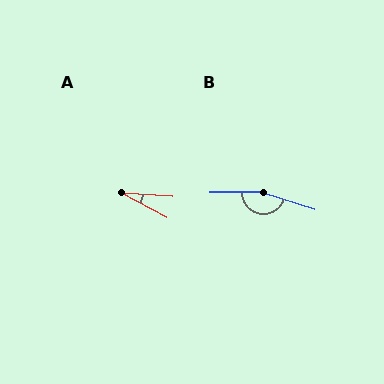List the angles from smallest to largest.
A (24°), B (162°).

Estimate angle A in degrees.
Approximately 24 degrees.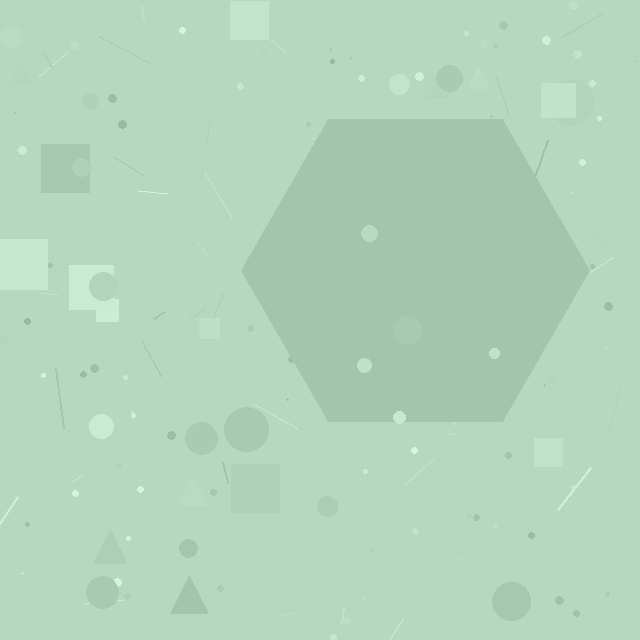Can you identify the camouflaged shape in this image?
The camouflaged shape is a hexagon.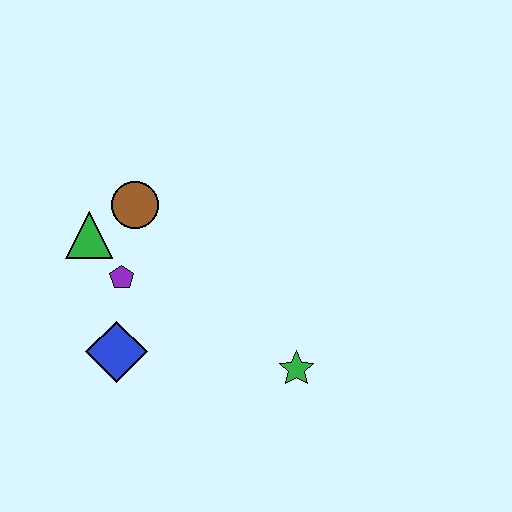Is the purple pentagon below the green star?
No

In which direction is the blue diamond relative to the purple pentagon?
The blue diamond is below the purple pentagon.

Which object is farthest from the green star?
The green triangle is farthest from the green star.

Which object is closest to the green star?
The blue diamond is closest to the green star.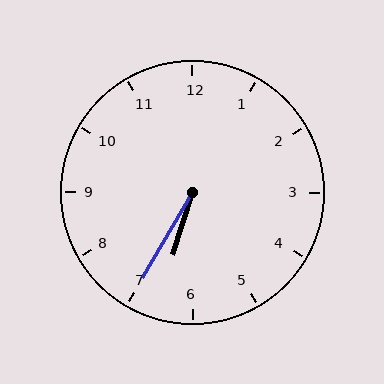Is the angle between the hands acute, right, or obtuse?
It is acute.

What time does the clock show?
6:35.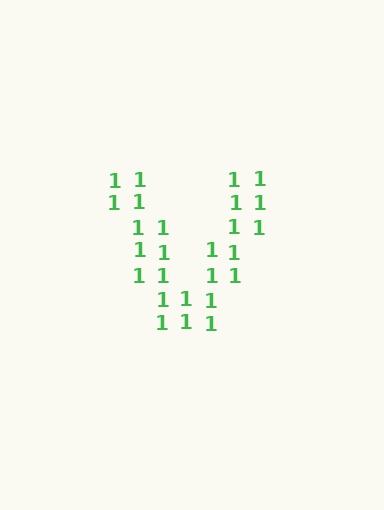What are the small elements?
The small elements are digit 1's.